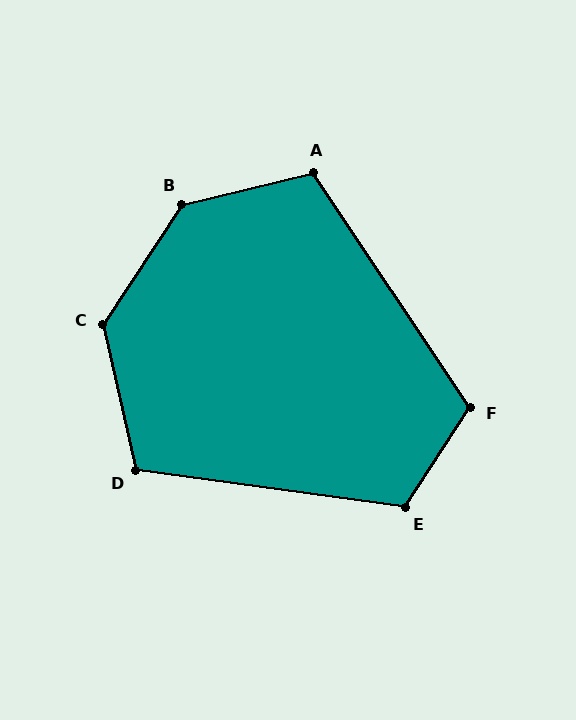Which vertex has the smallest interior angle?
D, at approximately 110 degrees.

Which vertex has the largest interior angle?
B, at approximately 137 degrees.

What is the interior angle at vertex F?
Approximately 113 degrees (obtuse).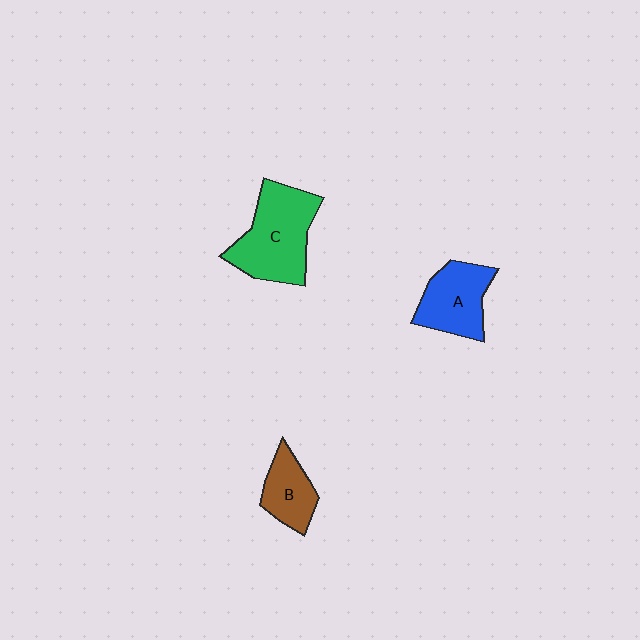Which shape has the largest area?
Shape C (green).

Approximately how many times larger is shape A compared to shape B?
Approximately 1.4 times.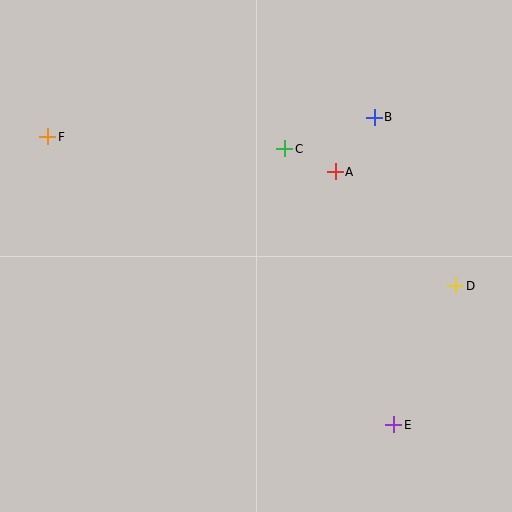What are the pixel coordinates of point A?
Point A is at (335, 172).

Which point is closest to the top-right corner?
Point B is closest to the top-right corner.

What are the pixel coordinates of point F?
Point F is at (48, 137).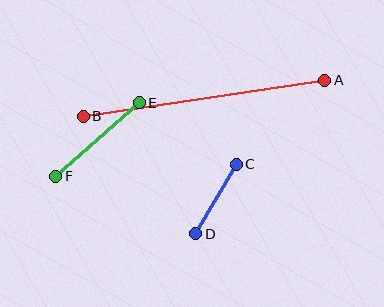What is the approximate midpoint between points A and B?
The midpoint is at approximately (204, 98) pixels.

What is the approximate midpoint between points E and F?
The midpoint is at approximately (98, 139) pixels.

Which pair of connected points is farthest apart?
Points A and B are farthest apart.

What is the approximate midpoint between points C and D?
The midpoint is at approximately (216, 199) pixels.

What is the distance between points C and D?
The distance is approximately 81 pixels.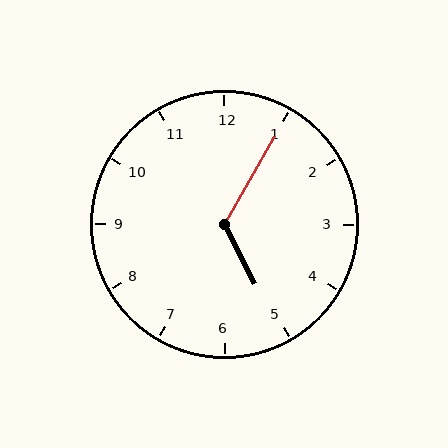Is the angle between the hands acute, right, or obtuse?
It is obtuse.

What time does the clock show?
5:05.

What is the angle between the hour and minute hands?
Approximately 122 degrees.